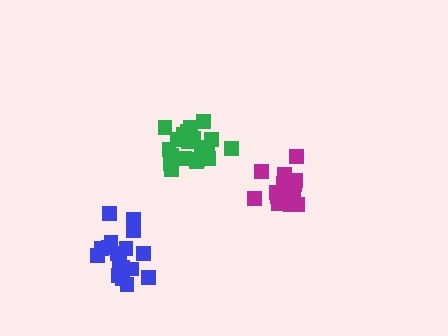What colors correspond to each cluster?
The clusters are colored: blue, magenta, green.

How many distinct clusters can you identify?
There are 3 distinct clusters.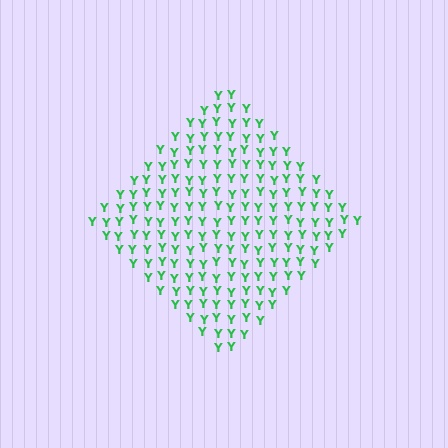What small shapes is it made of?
It is made of small letter Y's.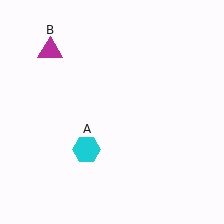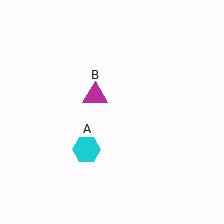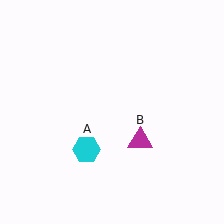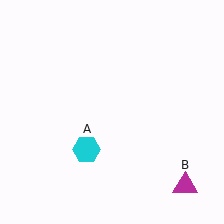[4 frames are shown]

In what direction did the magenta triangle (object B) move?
The magenta triangle (object B) moved down and to the right.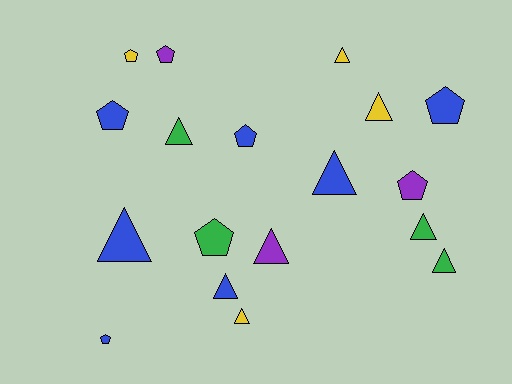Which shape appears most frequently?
Triangle, with 10 objects.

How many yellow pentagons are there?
There is 1 yellow pentagon.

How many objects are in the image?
There are 18 objects.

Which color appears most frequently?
Blue, with 7 objects.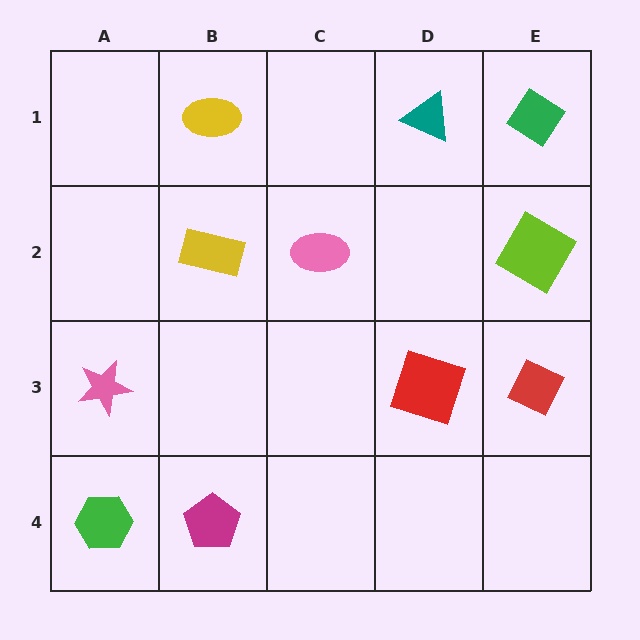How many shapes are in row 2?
3 shapes.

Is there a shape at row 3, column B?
No, that cell is empty.